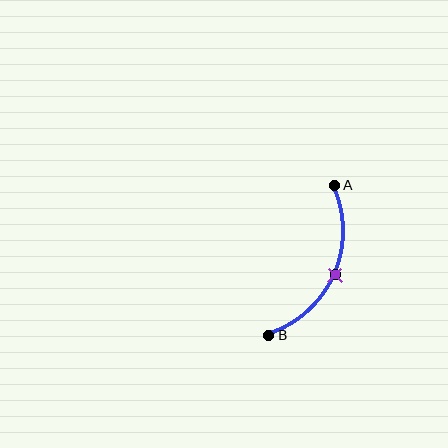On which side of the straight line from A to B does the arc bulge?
The arc bulges to the right of the straight line connecting A and B.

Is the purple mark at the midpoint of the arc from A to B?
Yes. The purple mark lies on the arc at equal arc-length from both A and B — it is the arc midpoint.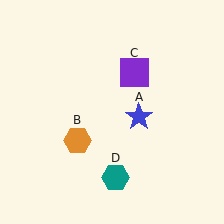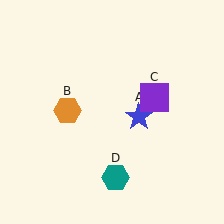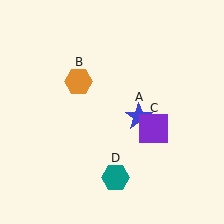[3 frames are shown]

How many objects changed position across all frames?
2 objects changed position: orange hexagon (object B), purple square (object C).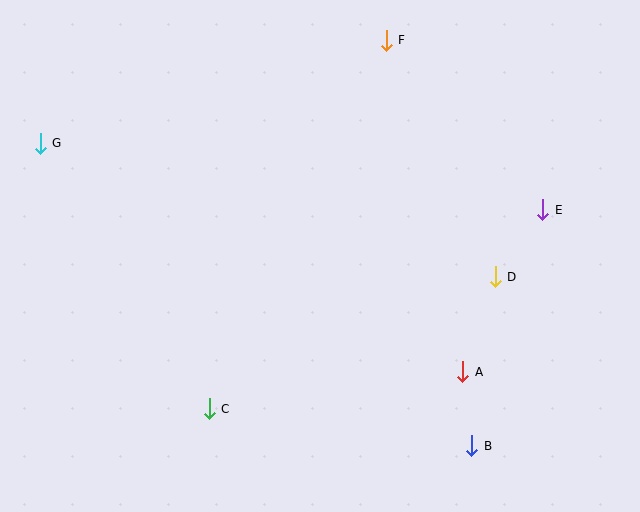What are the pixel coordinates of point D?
Point D is at (495, 277).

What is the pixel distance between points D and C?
The distance between D and C is 315 pixels.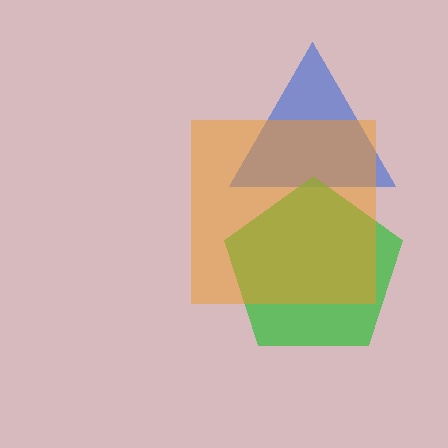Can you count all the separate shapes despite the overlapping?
Yes, there are 3 separate shapes.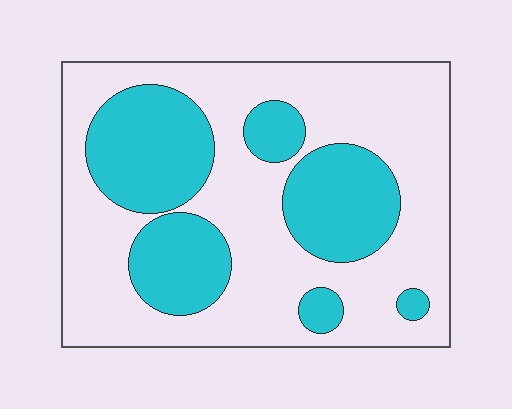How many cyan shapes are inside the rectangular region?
6.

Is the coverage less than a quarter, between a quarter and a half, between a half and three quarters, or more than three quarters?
Between a quarter and a half.